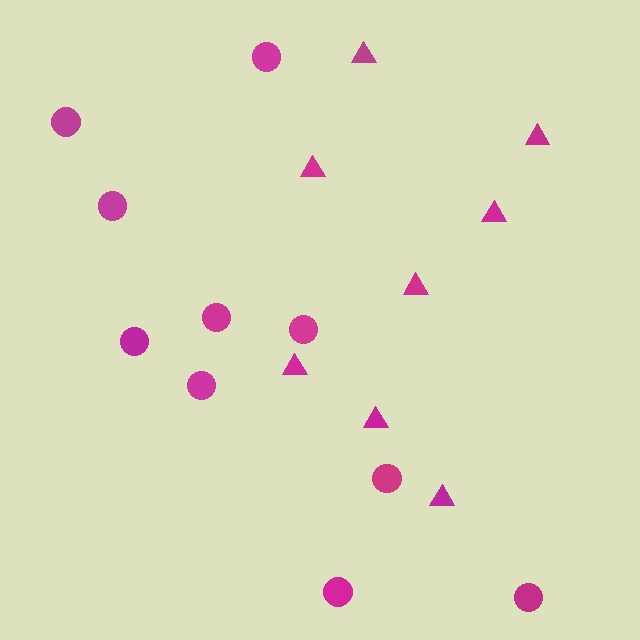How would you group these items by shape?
There are 2 groups: one group of circles (10) and one group of triangles (8).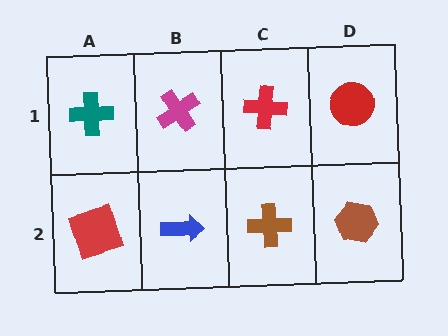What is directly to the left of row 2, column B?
A red square.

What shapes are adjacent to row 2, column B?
A magenta cross (row 1, column B), a red square (row 2, column A), a brown cross (row 2, column C).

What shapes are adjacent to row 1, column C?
A brown cross (row 2, column C), a magenta cross (row 1, column B), a red circle (row 1, column D).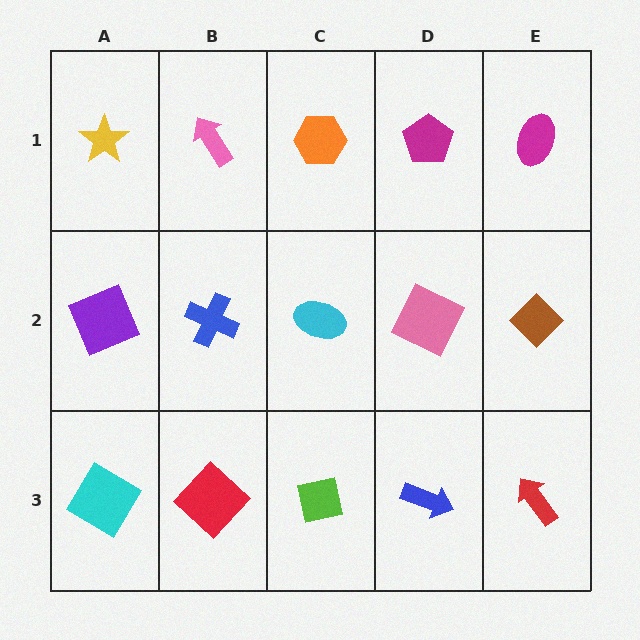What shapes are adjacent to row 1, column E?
A brown diamond (row 2, column E), a magenta pentagon (row 1, column D).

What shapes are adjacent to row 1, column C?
A cyan ellipse (row 2, column C), a pink arrow (row 1, column B), a magenta pentagon (row 1, column D).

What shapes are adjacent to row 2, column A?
A yellow star (row 1, column A), a cyan diamond (row 3, column A), a blue cross (row 2, column B).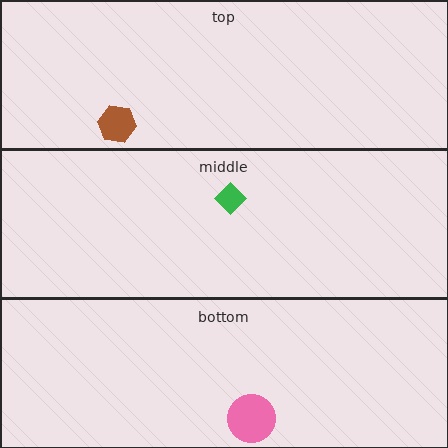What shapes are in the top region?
The brown hexagon.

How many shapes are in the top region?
1.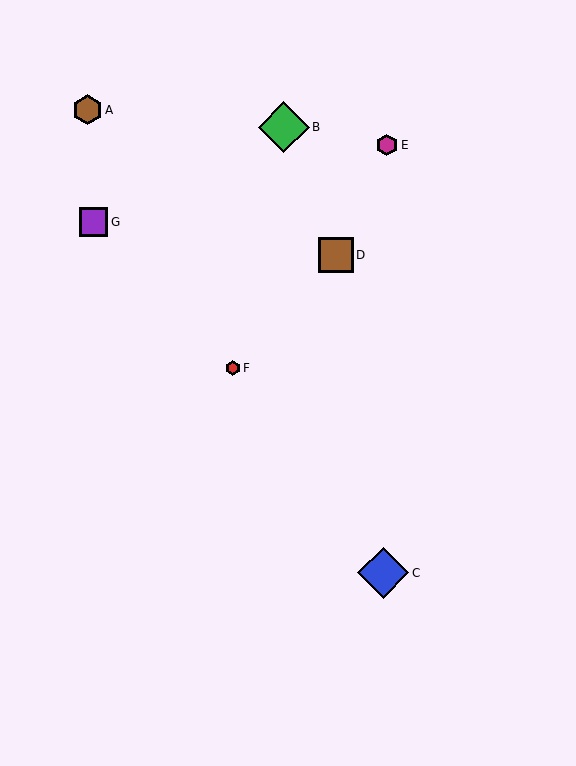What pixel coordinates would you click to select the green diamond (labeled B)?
Click at (284, 127) to select the green diamond B.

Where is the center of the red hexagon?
The center of the red hexagon is at (233, 368).